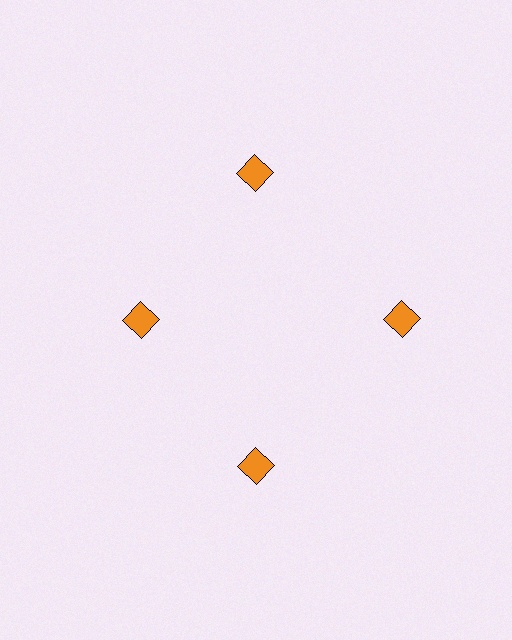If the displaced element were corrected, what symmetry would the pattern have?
It would have 4-fold rotational symmetry — the pattern would map onto itself every 90 degrees.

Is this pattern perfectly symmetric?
No. The 4 orange squares are arranged in a ring, but one element near the 9 o'clock position is pulled inward toward the center, breaking the 4-fold rotational symmetry.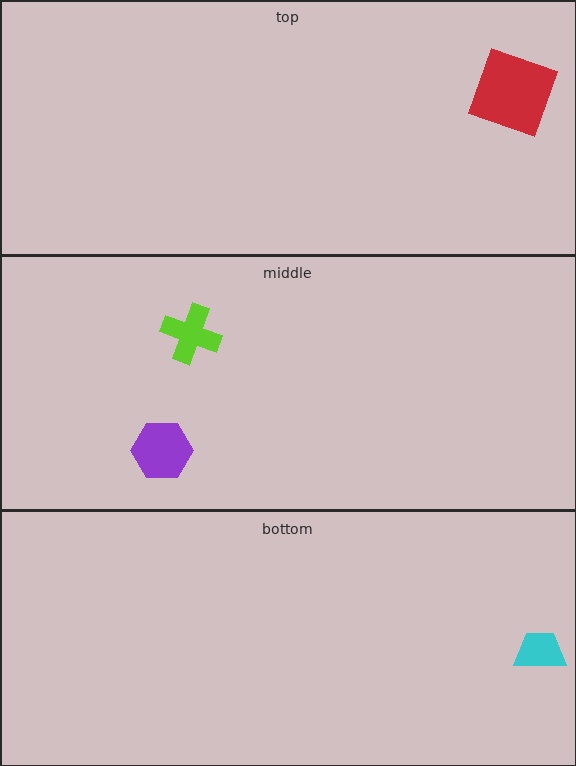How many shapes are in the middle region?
2.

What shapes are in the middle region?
The lime cross, the purple hexagon.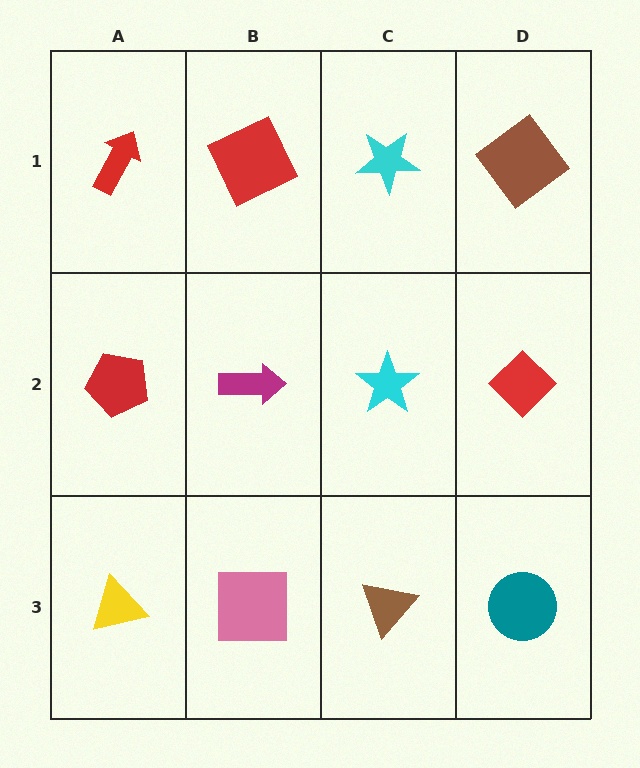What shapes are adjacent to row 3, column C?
A cyan star (row 2, column C), a pink square (row 3, column B), a teal circle (row 3, column D).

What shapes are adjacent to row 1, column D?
A red diamond (row 2, column D), a cyan star (row 1, column C).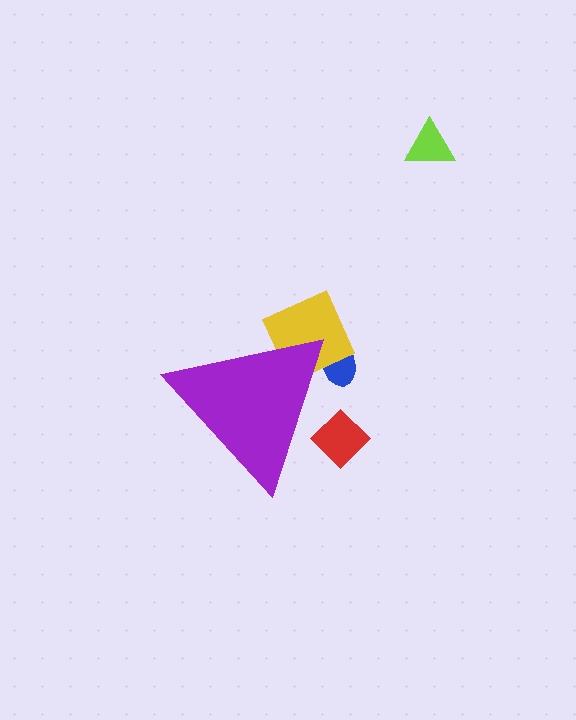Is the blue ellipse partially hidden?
Yes, the blue ellipse is partially hidden behind the purple triangle.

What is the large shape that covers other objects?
A purple triangle.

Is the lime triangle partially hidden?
No, the lime triangle is fully visible.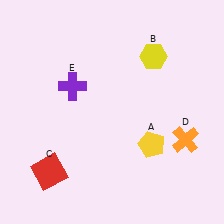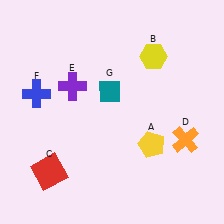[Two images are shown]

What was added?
A blue cross (F), a teal diamond (G) were added in Image 2.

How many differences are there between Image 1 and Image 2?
There are 2 differences between the two images.